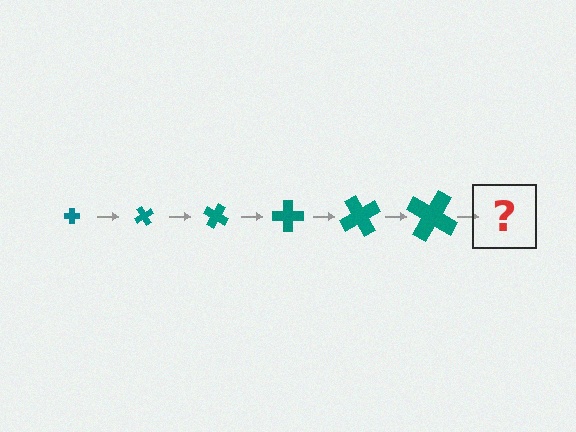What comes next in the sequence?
The next element should be a cross, larger than the previous one and rotated 360 degrees from the start.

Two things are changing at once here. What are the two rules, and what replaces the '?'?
The two rules are that the cross grows larger each step and it rotates 60 degrees each step. The '?' should be a cross, larger than the previous one and rotated 360 degrees from the start.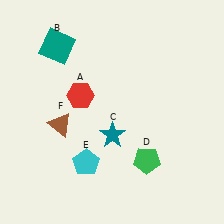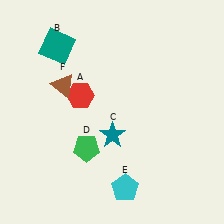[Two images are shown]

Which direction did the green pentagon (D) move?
The green pentagon (D) moved left.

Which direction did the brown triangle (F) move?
The brown triangle (F) moved up.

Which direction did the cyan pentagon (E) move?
The cyan pentagon (E) moved right.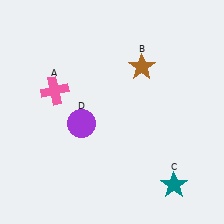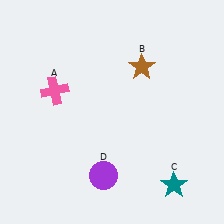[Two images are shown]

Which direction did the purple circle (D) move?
The purple circle (D) moved down.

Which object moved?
The purple circle (D) moved down.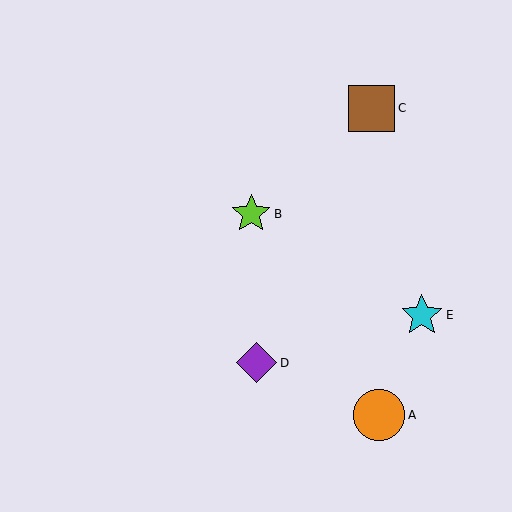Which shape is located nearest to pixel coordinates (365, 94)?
The brown square (labeled C) at (371, 108) is nearest to that location.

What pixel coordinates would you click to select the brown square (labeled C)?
Click at (371, 108) to select the brown square C.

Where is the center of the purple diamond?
The center of the purple diamond is at (257, 363).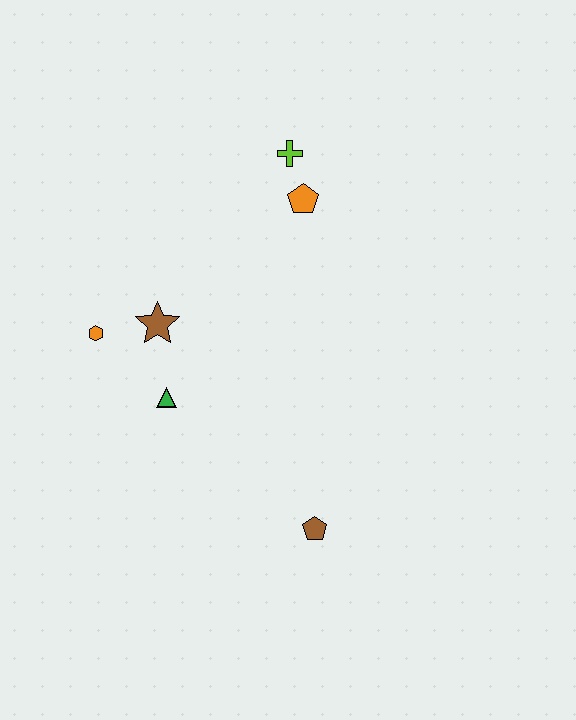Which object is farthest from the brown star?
The brown pentagon is farthest from the brown star.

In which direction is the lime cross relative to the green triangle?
The lime cross is above the green triangle.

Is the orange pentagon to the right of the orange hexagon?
Yes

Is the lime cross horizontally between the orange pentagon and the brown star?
Yes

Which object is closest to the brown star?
The orange hexagon is closest to the brown star.